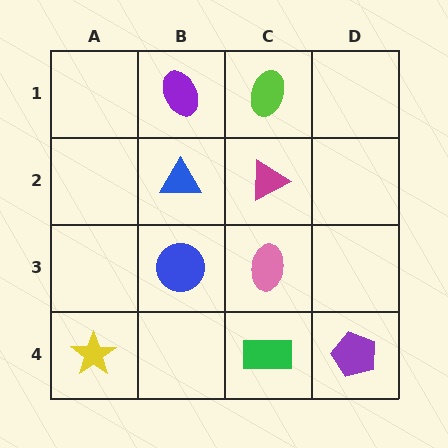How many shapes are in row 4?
3 shapes.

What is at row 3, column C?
A pink ellipse.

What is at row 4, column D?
A purple pentagon.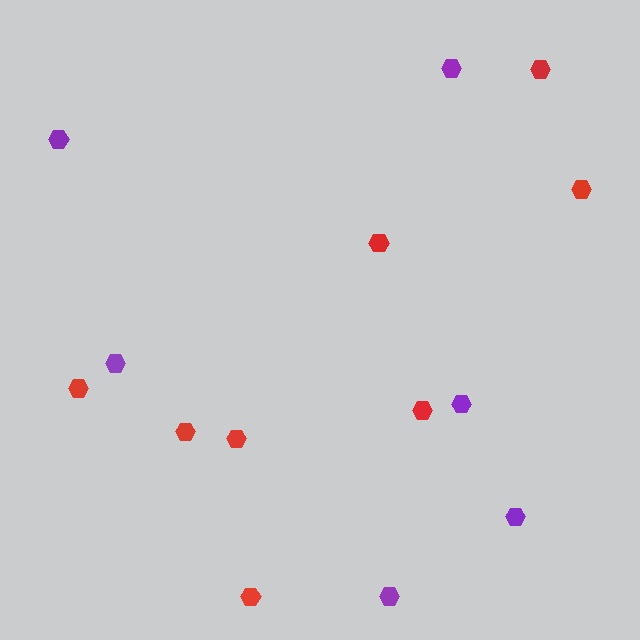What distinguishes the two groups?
There are 2 groups: one group of red hexagons (8) and one group of purple hexagons (6).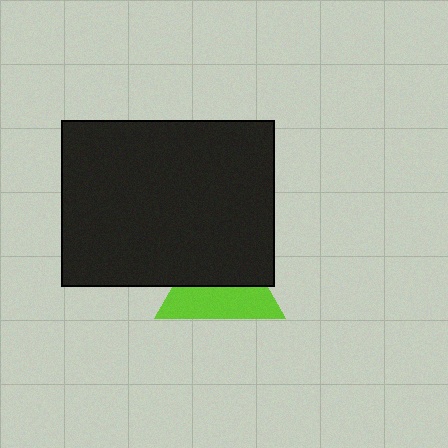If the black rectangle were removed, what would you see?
You would see the complete lime triangle.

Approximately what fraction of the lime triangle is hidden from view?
Roughly 52% of the lime triangle is hidden behind the black rectangle.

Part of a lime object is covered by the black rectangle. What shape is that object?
It is a triangle.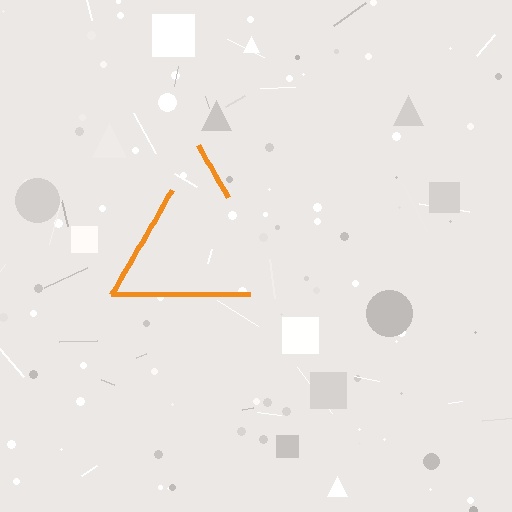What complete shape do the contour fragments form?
The contour fragments form a triangle.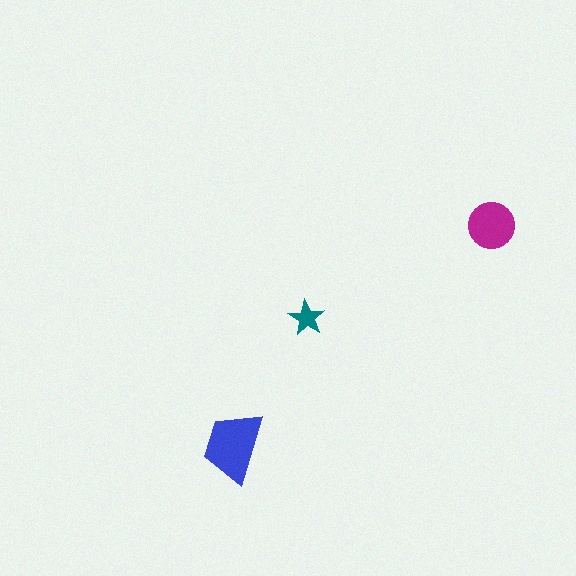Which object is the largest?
The blue trapezoid.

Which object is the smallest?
The teal star.